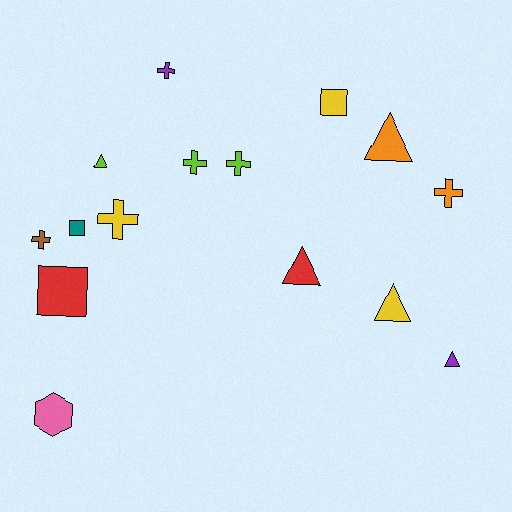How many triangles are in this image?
There are 5 triangles.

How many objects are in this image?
There are 15 objects.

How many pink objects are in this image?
There is 1 pink object.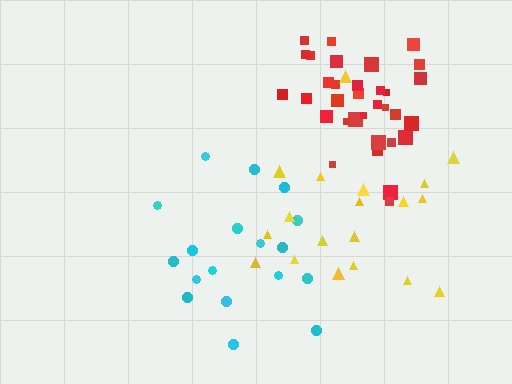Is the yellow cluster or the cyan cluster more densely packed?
Cyan.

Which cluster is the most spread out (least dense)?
Yellow.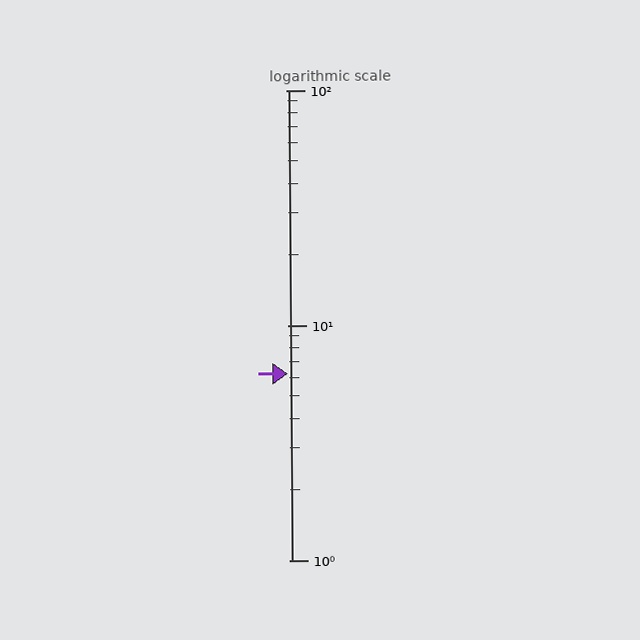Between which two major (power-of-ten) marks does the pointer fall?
The pointer is between 1 and 10.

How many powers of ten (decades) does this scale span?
The scale spans 2 decades, from 1 to 100.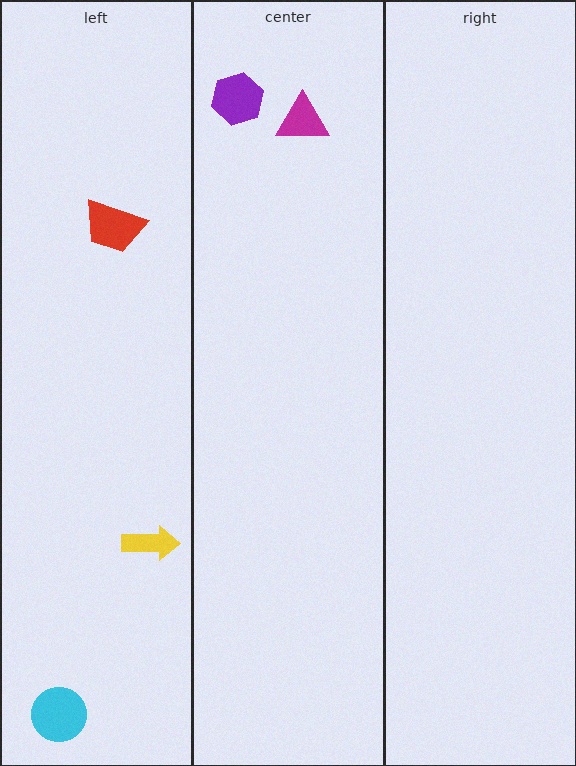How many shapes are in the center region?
2.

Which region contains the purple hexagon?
The center region.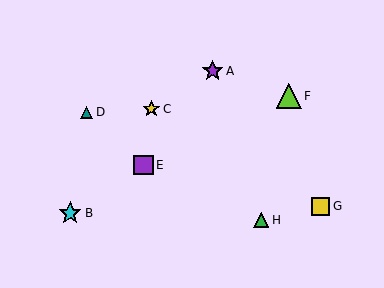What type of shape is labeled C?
Shape C is a yellow star.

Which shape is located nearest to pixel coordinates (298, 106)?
The lime triangle (labeled F) at (289, 96) is nearest to that location.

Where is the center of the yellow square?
The center of the yellow square is at (321, 206).